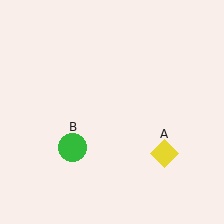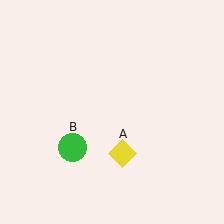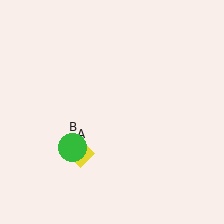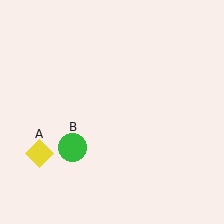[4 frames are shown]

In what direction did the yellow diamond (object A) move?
The yellow diamond (object A) moved left.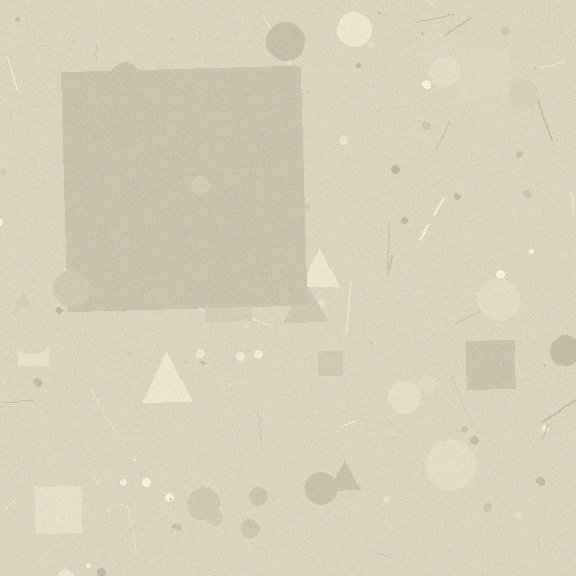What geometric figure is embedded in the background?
A square is embedded in the background.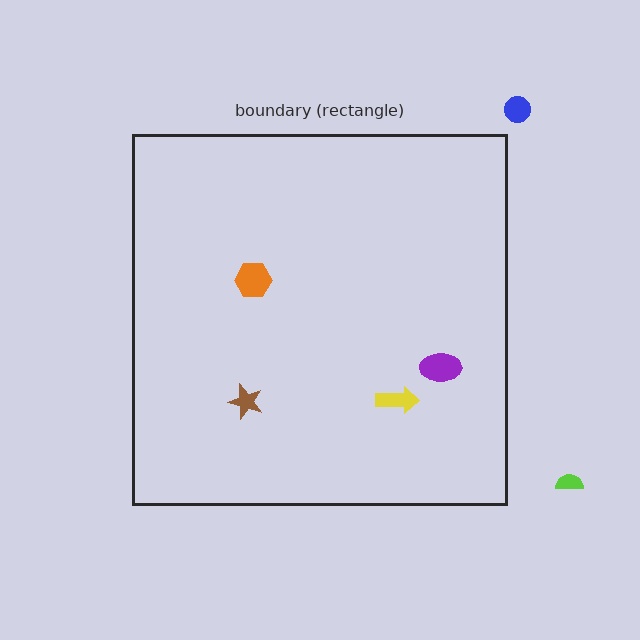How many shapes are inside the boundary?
4 inside, 2 outside.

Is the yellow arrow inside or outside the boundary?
Inside.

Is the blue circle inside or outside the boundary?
Outside.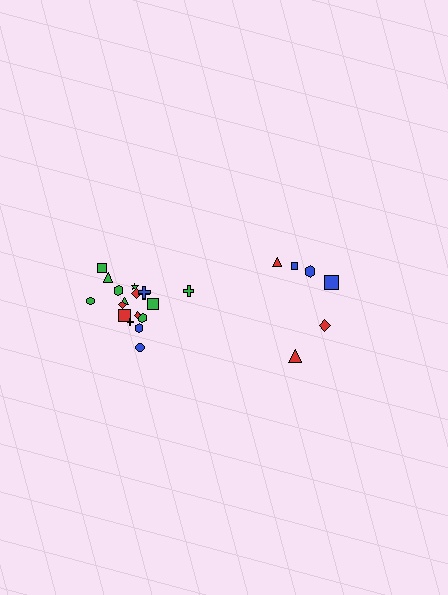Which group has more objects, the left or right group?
The left group.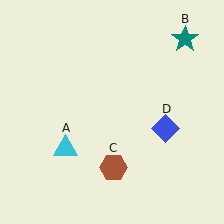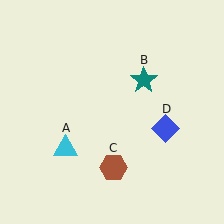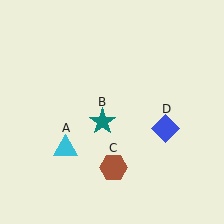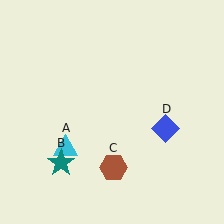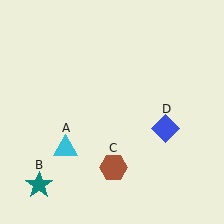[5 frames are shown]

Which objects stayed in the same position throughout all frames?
Cyan triangle (object A) and brown hexagon (object C) and blue diamond (object D) remained stationary.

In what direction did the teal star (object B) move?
The teal star (object B) moved down and to the left.